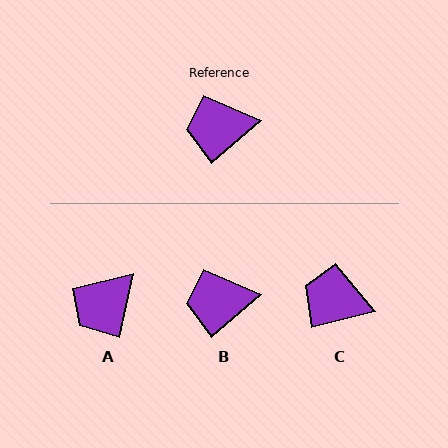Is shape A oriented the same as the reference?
No, it is off by about 37 degrees.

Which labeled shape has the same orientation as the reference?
B.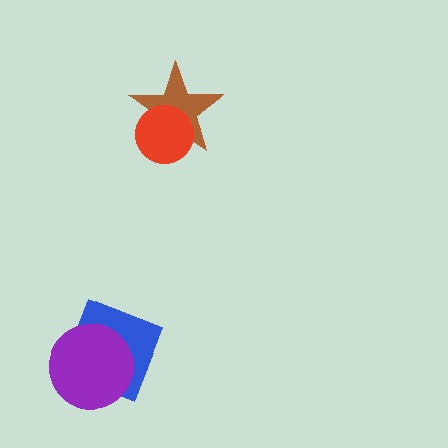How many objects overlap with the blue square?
1 object overlaps with the blue square.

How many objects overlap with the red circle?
1 object overlaps with the red circle.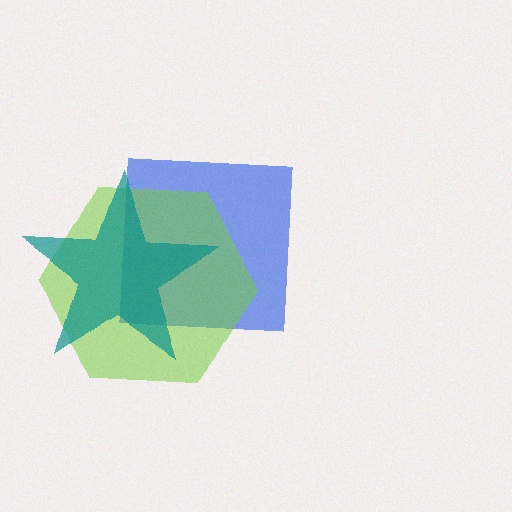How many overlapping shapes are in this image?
There are 3 overlapping shapes in the image.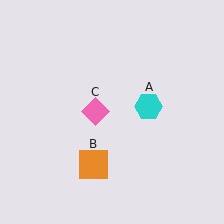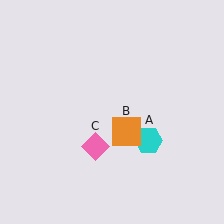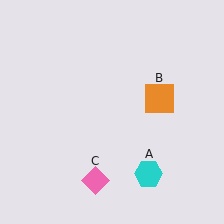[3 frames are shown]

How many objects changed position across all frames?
3 objects changed position: cyan hexagon (object A), orange square (object B), pink diamond (object C).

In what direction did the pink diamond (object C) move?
The pink diamond (object C) moved down.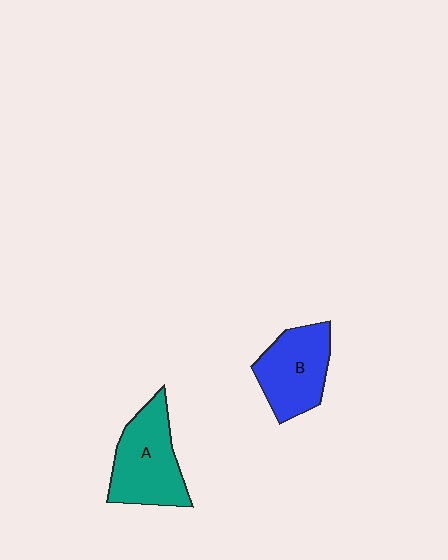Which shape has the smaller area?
Shape B (blue).